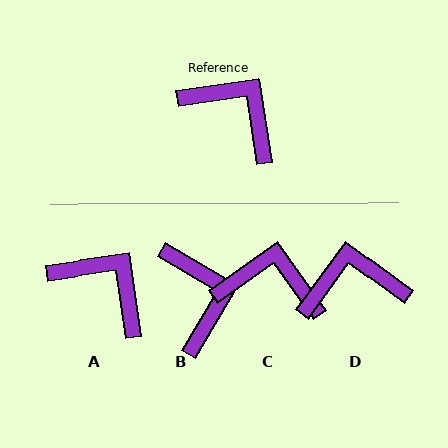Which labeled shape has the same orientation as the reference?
A.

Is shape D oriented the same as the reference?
No, it is off by about 46 degrees.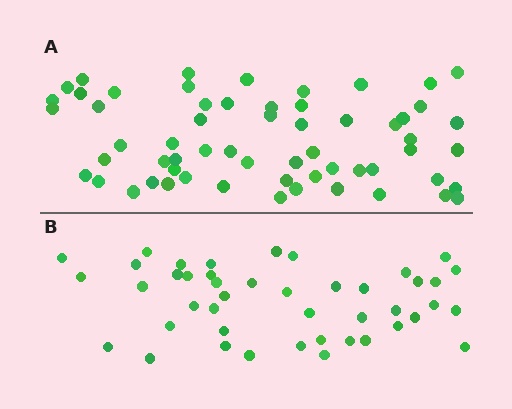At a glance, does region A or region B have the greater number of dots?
Region A (the top region) has more dots.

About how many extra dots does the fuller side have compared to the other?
Region A has approximately 15 more dots than region B.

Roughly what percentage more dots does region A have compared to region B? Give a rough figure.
About 35% more.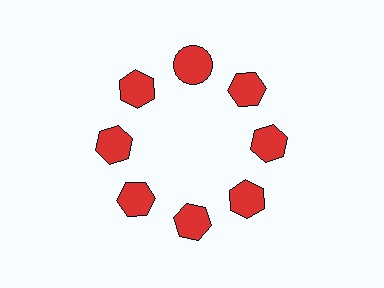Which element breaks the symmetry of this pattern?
The red circle at roughly the 12 o'clock position breaks the symmetry. All other shapes are red hexagons.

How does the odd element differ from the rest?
It has a different shape: circle instead of hexagon.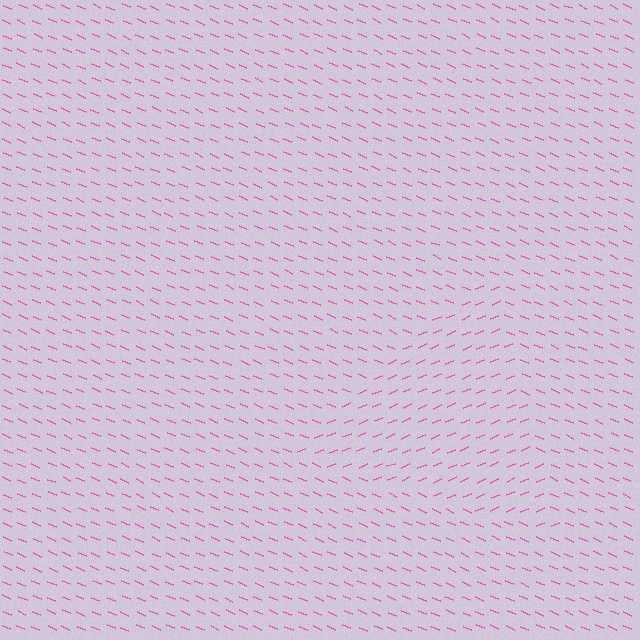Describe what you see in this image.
The image is filled with small pink line segments. A triangle region in the image has lines oriented differently from the surrounding lines, creating a visible texture boundary.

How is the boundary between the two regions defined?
The boundary is defined purely by a change in line orientation (approximately 45 degrees difference). All lines are the same color and thickness.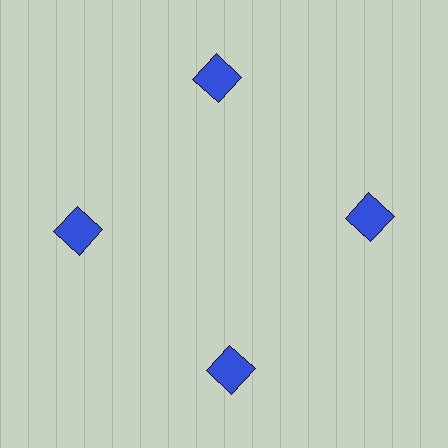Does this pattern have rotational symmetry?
Yes, this pattern has 4-fold rotational symmetry. It looks the same after rotating 90 degrees around the center.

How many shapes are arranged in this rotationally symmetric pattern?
There are 4 shapes, arranged in 4 groups of 1.